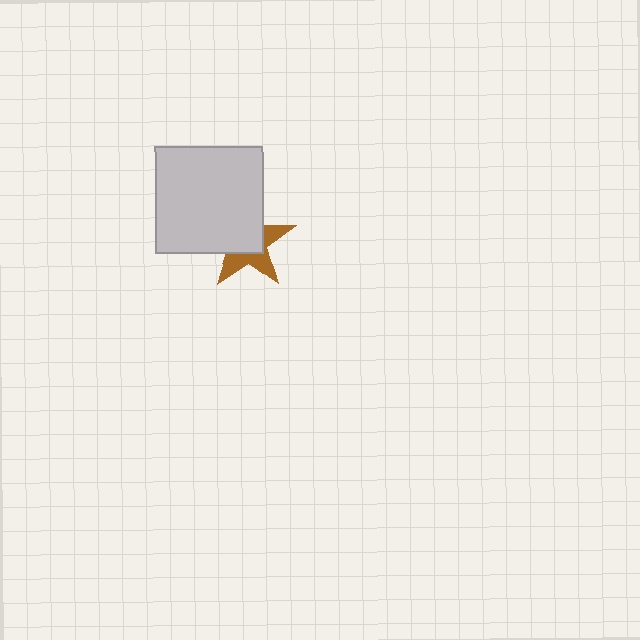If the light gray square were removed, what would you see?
You would see the complete brown star.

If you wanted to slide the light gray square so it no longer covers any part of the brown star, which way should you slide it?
Slide it toward the upper-left — that is the most direct way to separate the two shapes.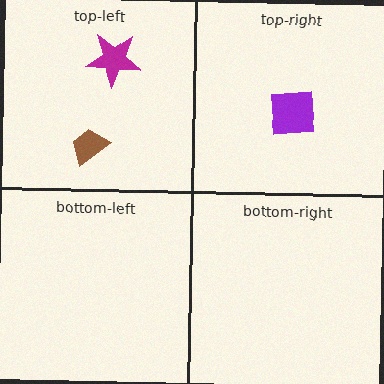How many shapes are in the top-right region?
1.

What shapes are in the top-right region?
The purple square.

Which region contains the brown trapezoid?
The top-left region.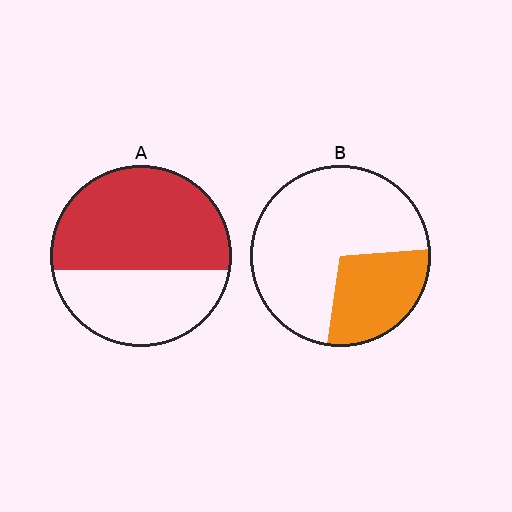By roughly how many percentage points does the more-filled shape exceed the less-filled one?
By roughly 30 percentage points (A over B).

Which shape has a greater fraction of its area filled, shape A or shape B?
Shape A.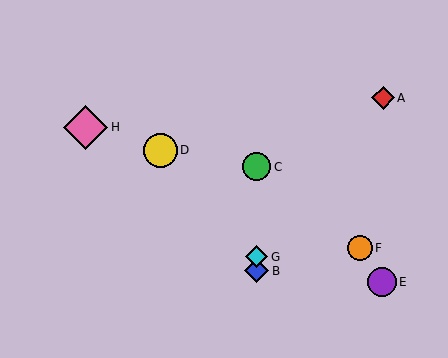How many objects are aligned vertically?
3 objects (B, C, G) are aligned vertically.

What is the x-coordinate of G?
Object G is at x≈257.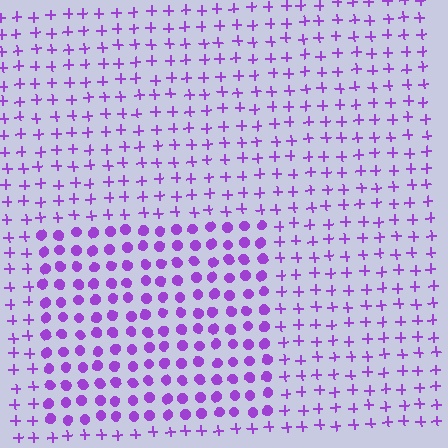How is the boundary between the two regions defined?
The boundary is defined by a change in element shape: circles inside vs. plus signs outside. All elements share the same color and spacing.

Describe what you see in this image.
The image is filled with small purple elements arranged in a uniform grid. A rectangle-shaped region contains circles, while the surrounding area contains plus signs. The boundary is defined purely by the change in element shape.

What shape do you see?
I see a rectangle.